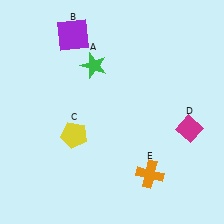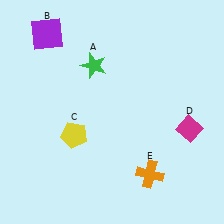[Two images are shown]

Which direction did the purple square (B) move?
The purple square (B) moved left.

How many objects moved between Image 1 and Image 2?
1 object moved between the two images.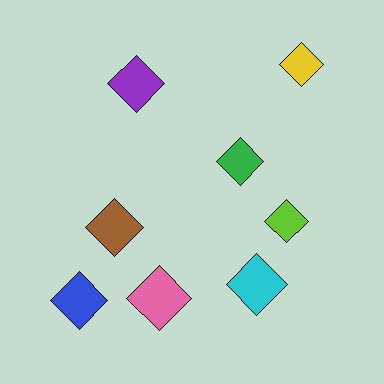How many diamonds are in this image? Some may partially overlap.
There are 8 diamonds.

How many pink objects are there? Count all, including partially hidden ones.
There is 1 pink object.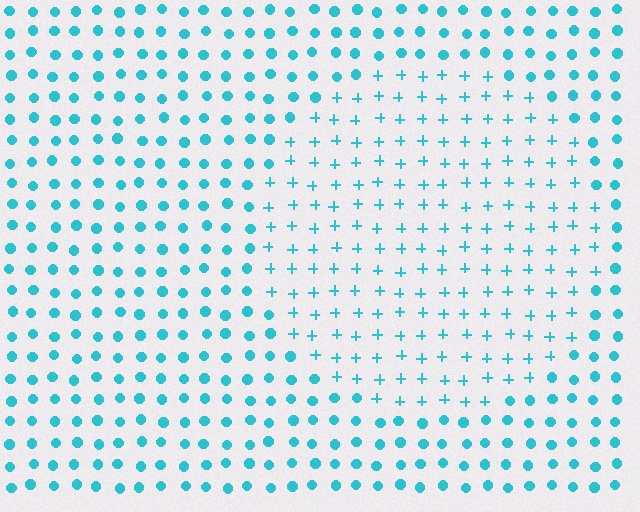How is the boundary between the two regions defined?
The boundary is defined by a change in element shape: plus signs inside vs. circles outside. All elements share the same color and spacing.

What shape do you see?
I see a circle.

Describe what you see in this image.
The image is filled with small cyan elements arranged in a uniform grid. A circle-shaped region contains plus signs, while the surrounding area contains circles. The boundary is defined purely by the change in element shape.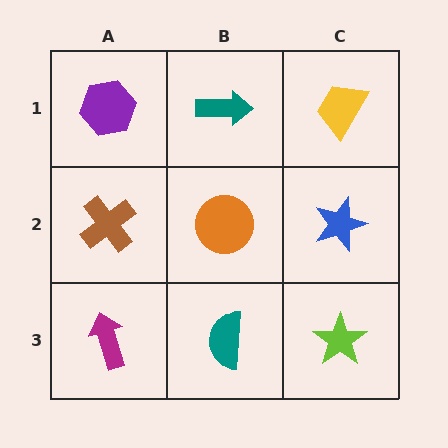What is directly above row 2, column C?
A yellow trapezoid.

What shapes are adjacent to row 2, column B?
A teal arrow (row 1, column B), a teal semicircle (row 3, column B), a brown cross (row 2, column A), a blue star (row 2, column C).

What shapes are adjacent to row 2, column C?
A yellow trapezoid (row 1, column C), a lime star (row 3, column C), an orange circle (row 2, column B).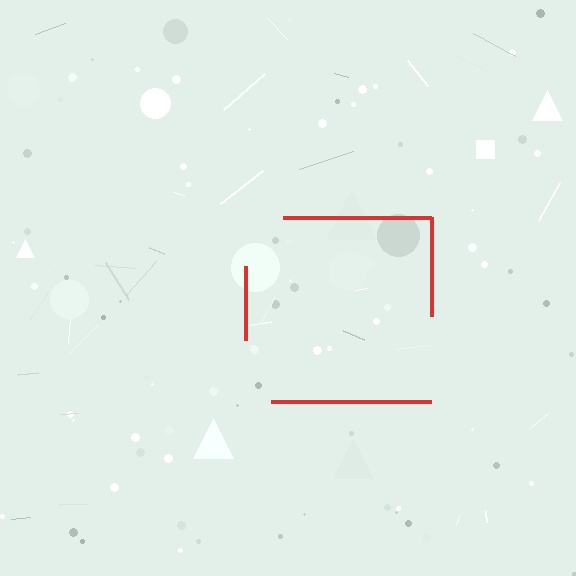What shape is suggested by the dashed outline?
The dashed outline suggests a square.